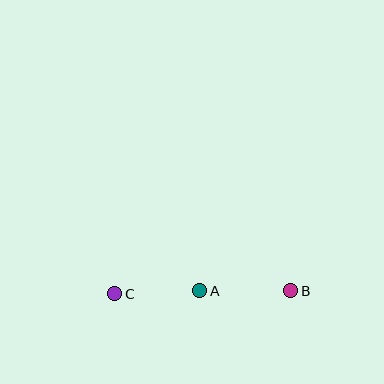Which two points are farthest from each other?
Points B and C are farthest from each other.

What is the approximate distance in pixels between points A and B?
The distance between A and B is approximately 91 pixels.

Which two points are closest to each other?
Points A and C are closest to each other.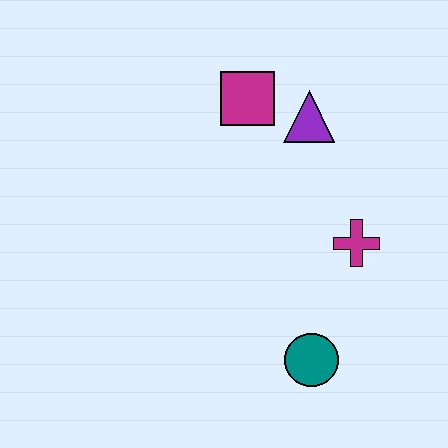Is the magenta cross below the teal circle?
No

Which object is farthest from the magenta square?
The teal circle is farthest from the magenta square.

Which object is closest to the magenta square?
The purple triangle is closest to the magenta square.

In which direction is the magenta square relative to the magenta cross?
The magenta square is above the magenta cross.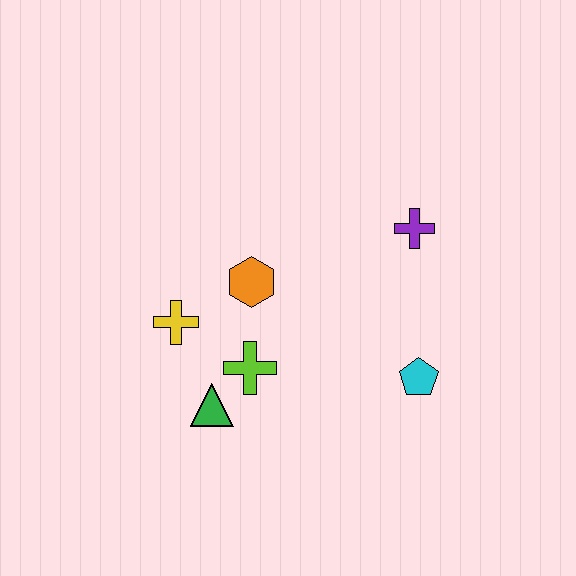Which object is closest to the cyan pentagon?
The purple cross is closest to the cyan pentagon.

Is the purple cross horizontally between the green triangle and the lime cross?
No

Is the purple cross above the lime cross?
Yes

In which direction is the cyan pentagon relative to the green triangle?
The cyan pentagon is to the right of the green triangle.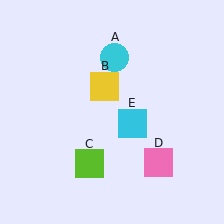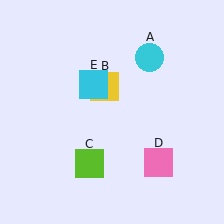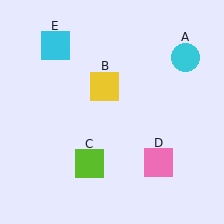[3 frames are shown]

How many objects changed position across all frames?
2 objects changed position: cyan circle (object A), cyan square (object E).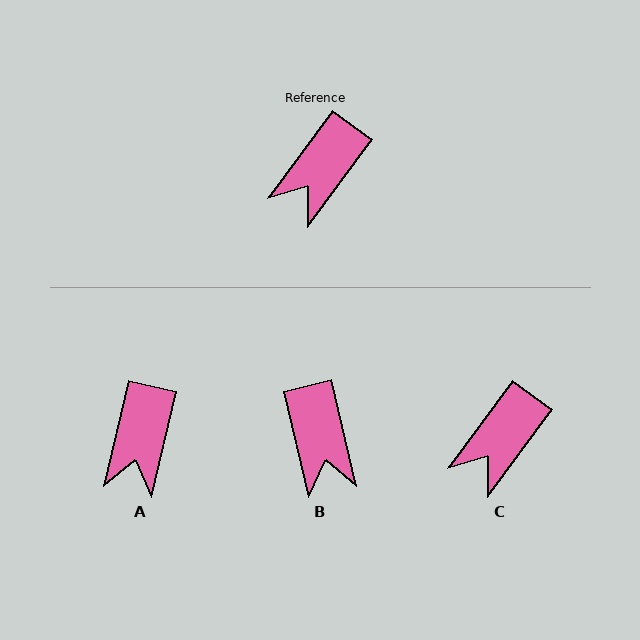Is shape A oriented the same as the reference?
No, it is off by about 23 degrees.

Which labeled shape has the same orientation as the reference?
C.